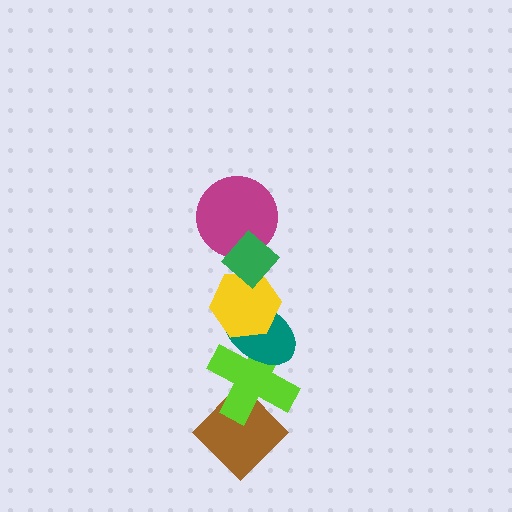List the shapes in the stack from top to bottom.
From top to bottom: the green diamond, the magenta circle, the yellow hexagon, the teal ellipse, the lime cross, the brown diamond.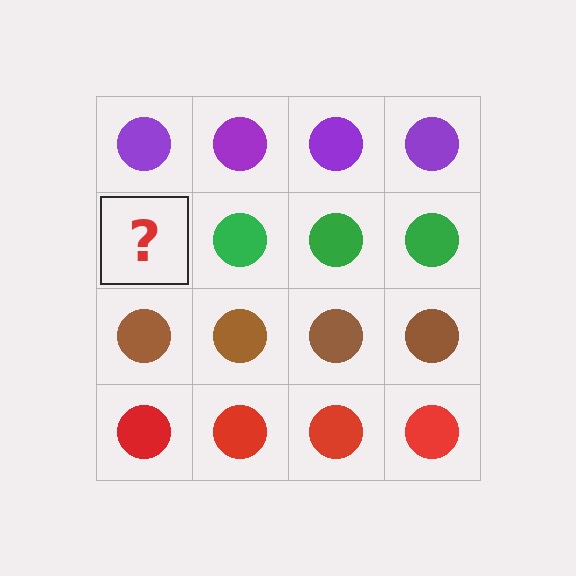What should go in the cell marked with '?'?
The missing cell should contain a green circle.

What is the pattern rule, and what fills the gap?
The rule is that each row has a consistent color. The gap should be filled with a green circle.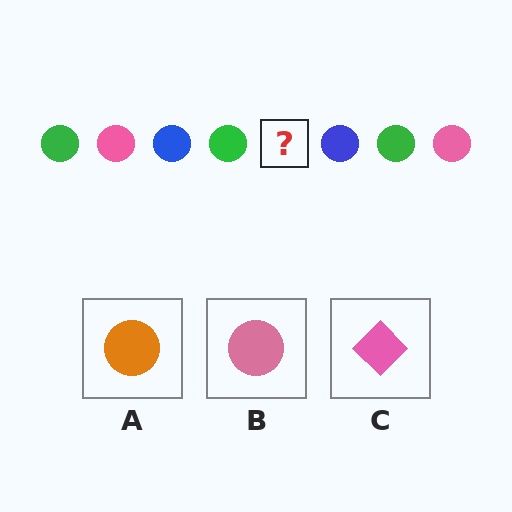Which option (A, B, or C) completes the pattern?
B.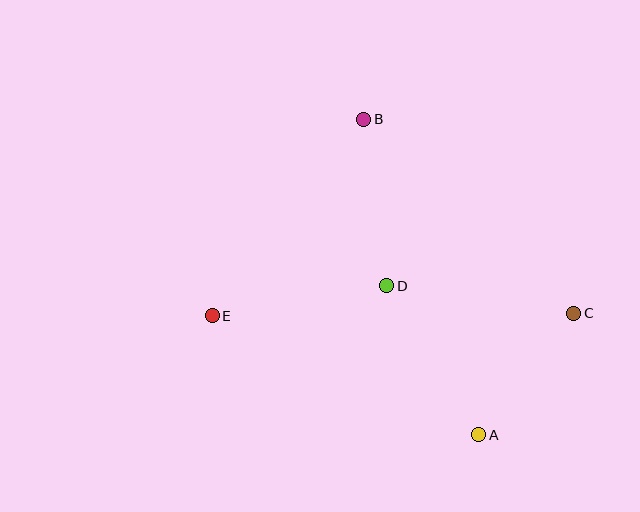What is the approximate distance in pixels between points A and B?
The distance between A and B is approximately 336 pixels.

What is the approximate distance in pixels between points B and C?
The distance between B and C is approximately 286 pixels.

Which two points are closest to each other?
Points A and C are closest to each other.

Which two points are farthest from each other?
Points C and E are farthest from each other.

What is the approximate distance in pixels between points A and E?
The distance between A and E is approximately 291 pixels.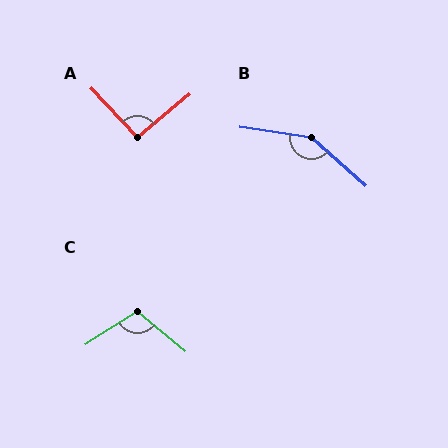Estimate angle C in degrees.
Approximately 107 degrees.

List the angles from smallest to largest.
A (94°), C (107°), B (147°).